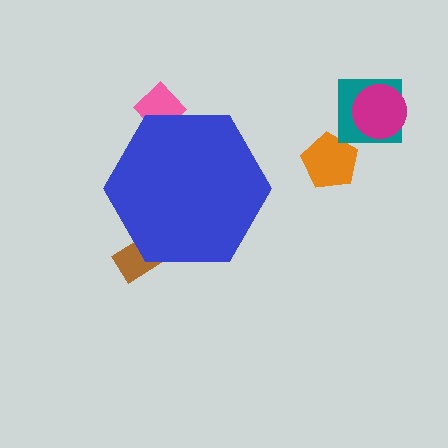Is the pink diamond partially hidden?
Yes, the pink diamond is partially hidden behind the blue hexagon.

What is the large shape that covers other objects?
A blue hexagon.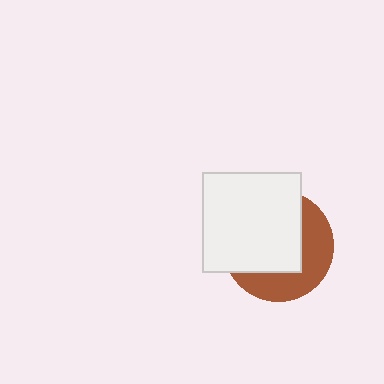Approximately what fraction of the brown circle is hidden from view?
Roughly 59% of the brown circle is hidden behind the white square.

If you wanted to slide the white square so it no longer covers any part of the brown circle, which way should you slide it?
Slide it toward the upper-left — that is the most direct way to separate the two shapes.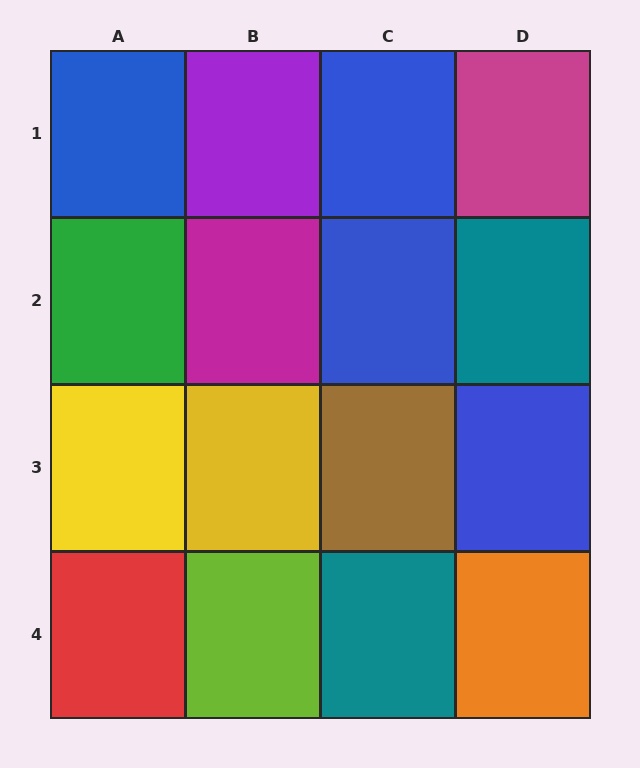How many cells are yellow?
2 cells are yellow.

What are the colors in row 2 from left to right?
Green, magenta, blue, teal.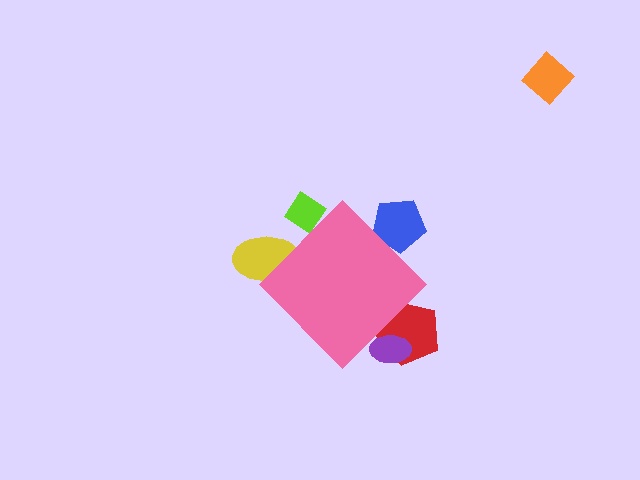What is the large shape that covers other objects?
A pink diamond.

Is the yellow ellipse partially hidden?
Yes, the yellow ellipse is partially hidden behind the pink diamond.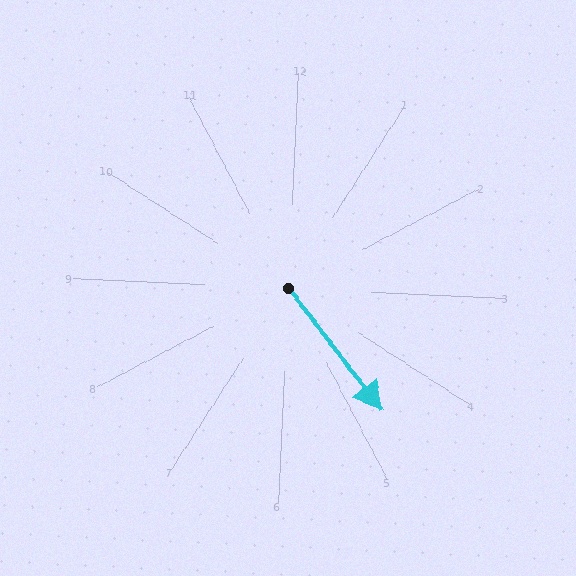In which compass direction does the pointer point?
Southeast.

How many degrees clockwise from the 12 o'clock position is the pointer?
Approximately 140 degrees.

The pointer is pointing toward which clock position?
Roughly 5 o'clock.